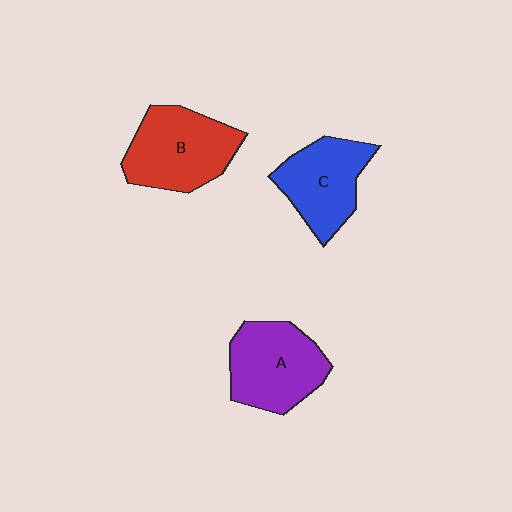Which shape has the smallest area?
Shape C (blue).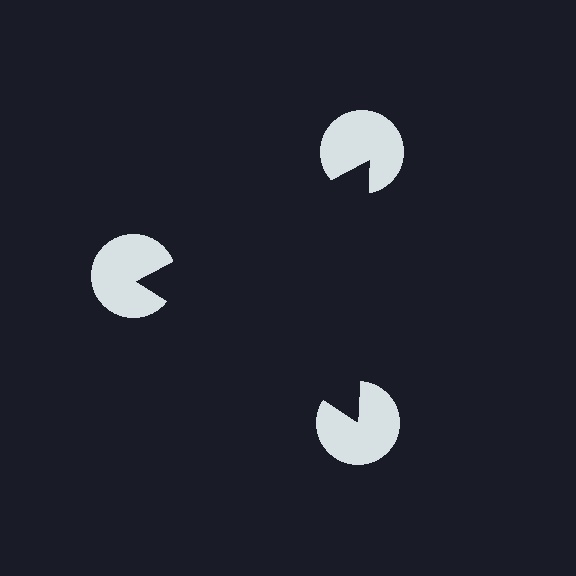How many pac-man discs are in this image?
There are 3 — one at each vertex of the illusory triangle.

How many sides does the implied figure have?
3 sides.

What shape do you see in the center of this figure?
An illusory triangle — its edges are inferred from the aligned wedge cuts in the pac-man discs, not physically drawn.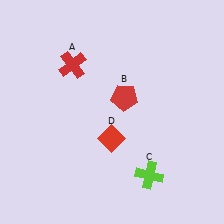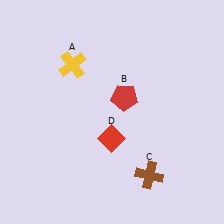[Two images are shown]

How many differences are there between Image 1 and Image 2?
There are 2 differences between the two images.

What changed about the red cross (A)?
In Image 1, A is red. In Image 2, it changed to yellow.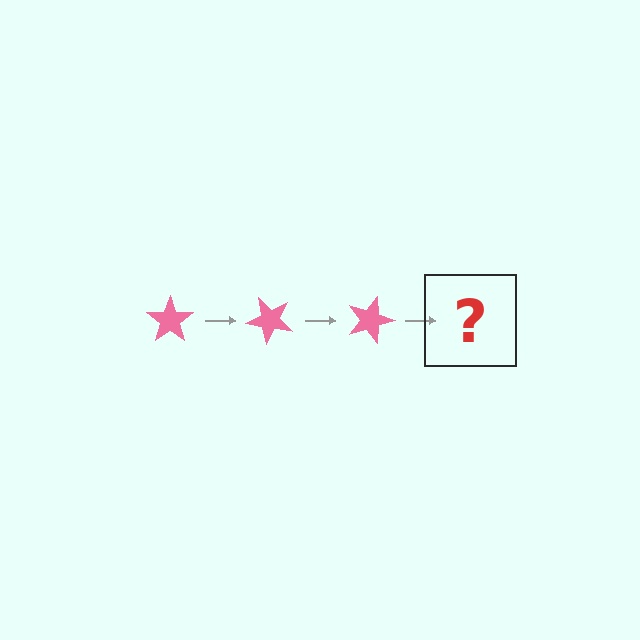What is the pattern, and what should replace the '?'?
The pattern is that the star rotates 45 degrees each step. The '?' should be a pink star rotated 135 degrees.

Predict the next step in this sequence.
The next step is a pink star rotated 135 degrees.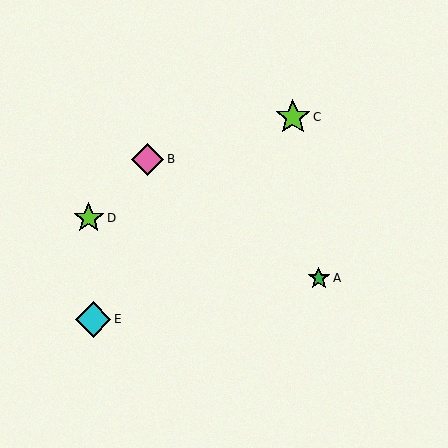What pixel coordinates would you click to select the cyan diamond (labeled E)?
Click at (93, 319) to select the cyan diamond E.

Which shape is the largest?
The cyan diamond (labeled E) is the largest.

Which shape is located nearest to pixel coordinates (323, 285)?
The green star (labeled A) at (319, 278) is nearest to that location.